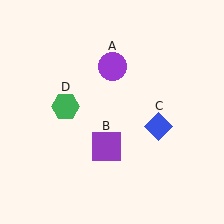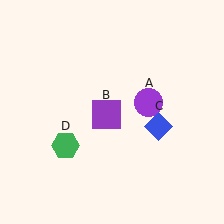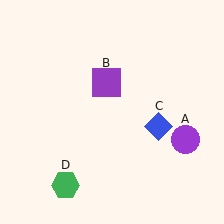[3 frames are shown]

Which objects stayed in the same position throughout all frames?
Blue diamond (object C) remained stationary.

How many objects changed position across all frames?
3 objects changed position: purple circle (object A), purple square (object B), green hexagon (object D).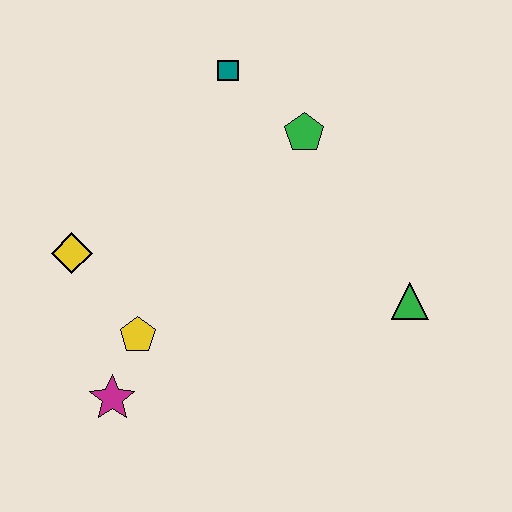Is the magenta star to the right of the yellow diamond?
Yes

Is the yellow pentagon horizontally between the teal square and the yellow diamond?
Yes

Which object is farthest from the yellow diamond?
The green triangle is farthest from the yellow diamond.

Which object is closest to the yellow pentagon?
The magenta star is closest to the yellow pentagon.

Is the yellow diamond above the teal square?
No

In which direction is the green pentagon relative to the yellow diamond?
The green pentagon is to the right of the yellow diamond.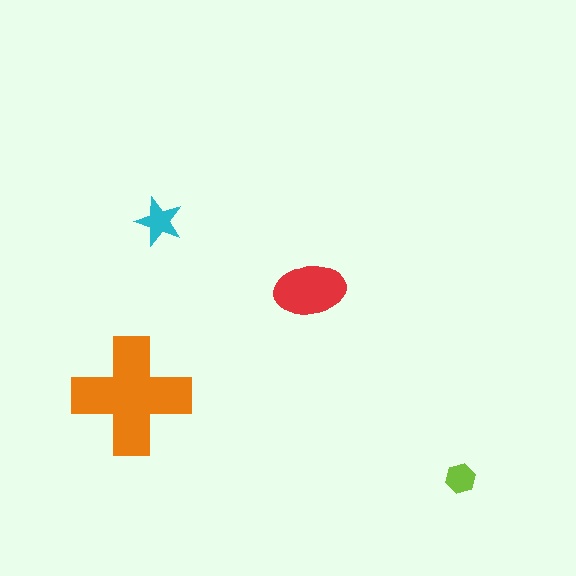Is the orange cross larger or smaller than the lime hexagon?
Larger.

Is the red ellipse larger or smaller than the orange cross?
Smaller.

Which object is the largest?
The orange cross.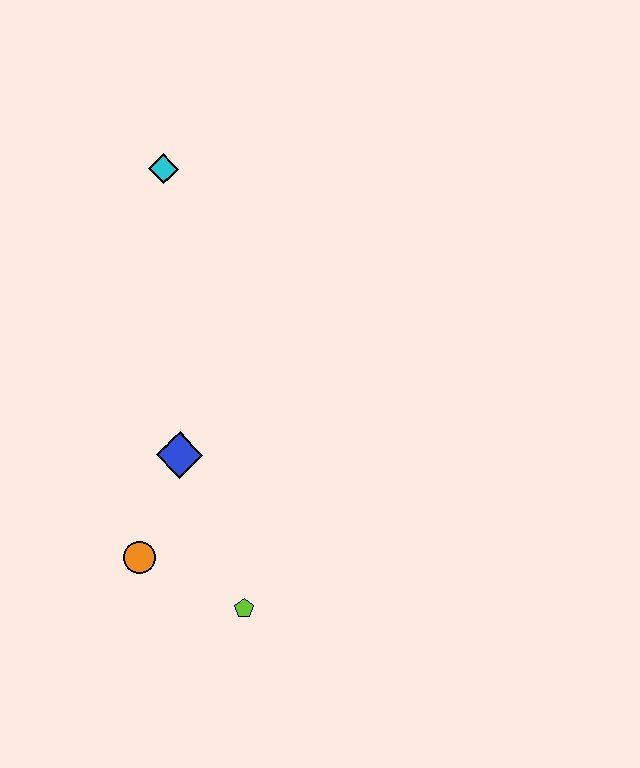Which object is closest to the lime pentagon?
The orange circle is closest to the lime pentagon.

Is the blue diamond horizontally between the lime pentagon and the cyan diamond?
Yes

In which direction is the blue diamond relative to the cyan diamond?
The blue diamond is below the cyan diamond.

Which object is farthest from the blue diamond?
The cyan diamond is farthest from the blue diamond.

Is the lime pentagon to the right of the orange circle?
Yes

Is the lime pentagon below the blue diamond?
Yes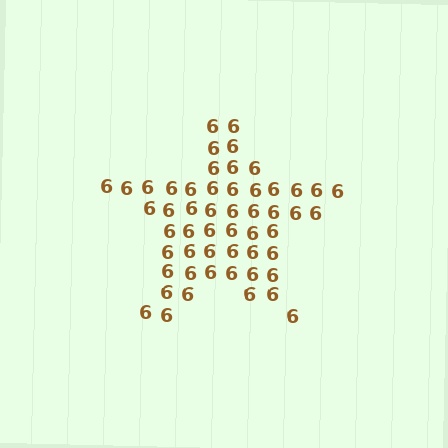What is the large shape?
The large shape is a star.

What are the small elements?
The small elements are digit 6's.